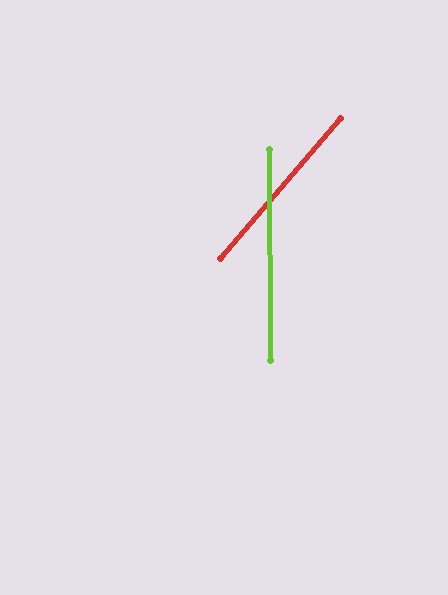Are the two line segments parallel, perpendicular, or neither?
Neither parallel nor perpendicular — they differ by about 41°.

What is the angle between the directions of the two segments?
Approximately 41 degrees.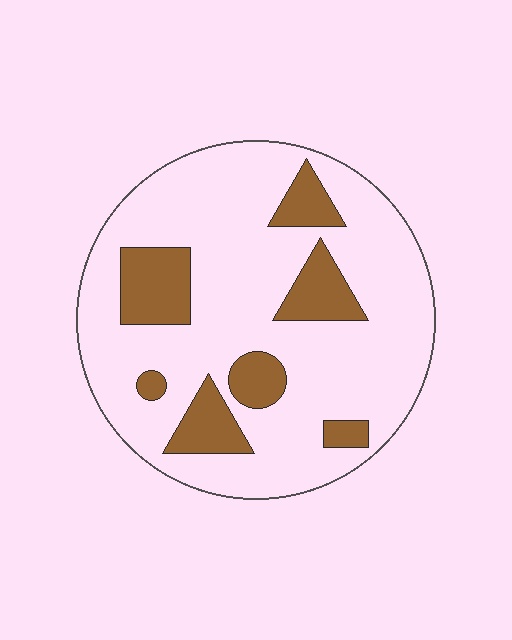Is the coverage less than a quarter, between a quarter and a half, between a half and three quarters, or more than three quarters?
Less than a quarter.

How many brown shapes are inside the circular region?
7.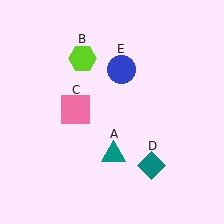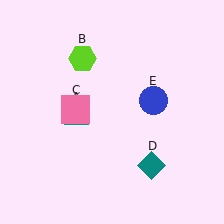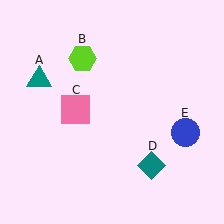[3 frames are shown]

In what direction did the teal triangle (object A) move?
The teal triangle (object A) moved up and to the left.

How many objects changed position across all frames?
2 objects changed position: teal triangle (object A), blue circle (object E).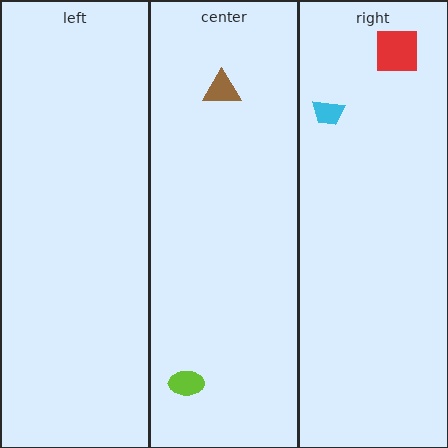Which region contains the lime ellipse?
The center region.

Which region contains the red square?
The right region.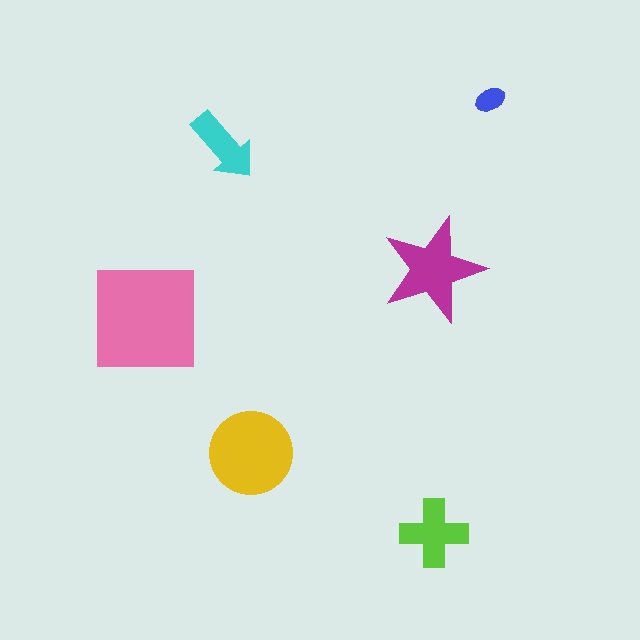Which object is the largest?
The pink square.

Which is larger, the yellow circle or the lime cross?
The yellow circle.